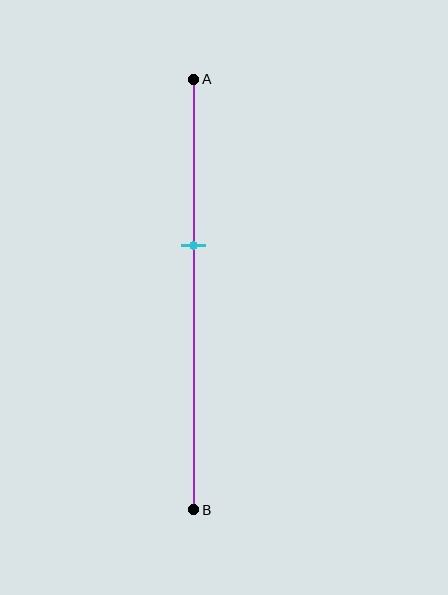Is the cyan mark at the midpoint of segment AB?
No, the mark is at about 40% from A, not at the 50% midpoint.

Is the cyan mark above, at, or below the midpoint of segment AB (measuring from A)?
The cyan mark is above the midpoint of segment AB.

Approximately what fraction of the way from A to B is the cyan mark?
The cyan mark is approximately 40% of the way from A to B.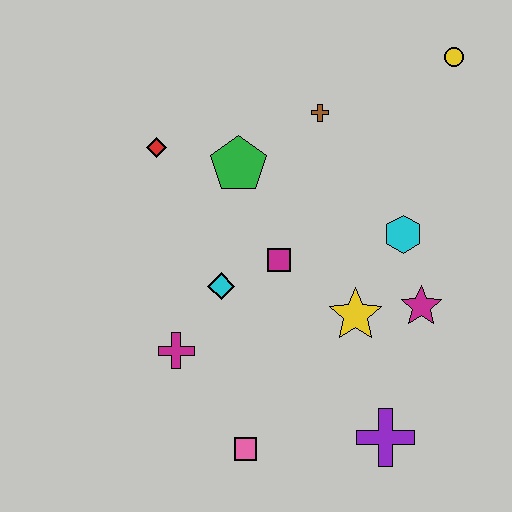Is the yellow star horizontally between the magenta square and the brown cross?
No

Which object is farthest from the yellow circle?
The pink square is farthest from the yellow circle.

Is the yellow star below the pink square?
No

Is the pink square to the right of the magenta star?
No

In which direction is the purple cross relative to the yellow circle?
The purple cross is below the yellow circle.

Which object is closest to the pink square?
The magenta cross is closest to the pink square.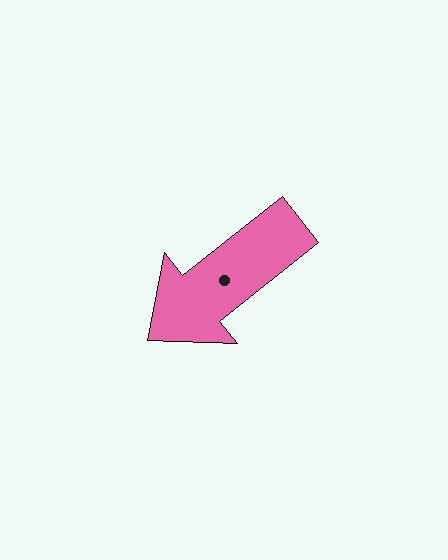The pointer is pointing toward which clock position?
Roughly 8 o'clock.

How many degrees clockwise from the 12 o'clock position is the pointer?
Approximately 232 degrees.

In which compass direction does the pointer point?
Southwest.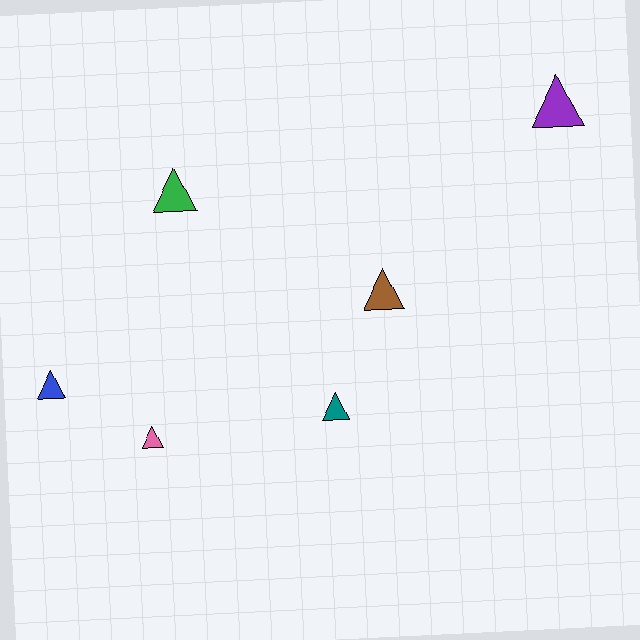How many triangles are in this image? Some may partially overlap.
There are 6 triangles.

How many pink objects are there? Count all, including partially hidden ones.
There is 1 pink object.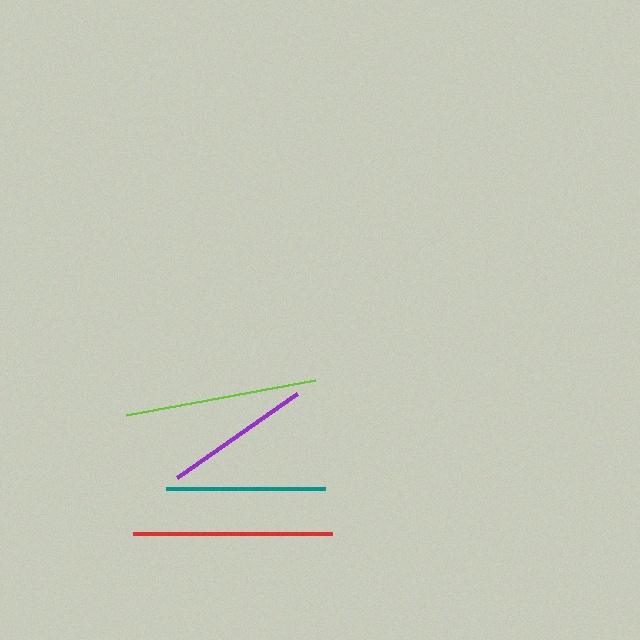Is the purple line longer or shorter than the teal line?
The teal line is longer than the purple line.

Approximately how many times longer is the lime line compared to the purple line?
The lime line is approximately 1.3 times the length of the purple line.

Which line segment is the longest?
The red line is the longest at approximately 199 pixels.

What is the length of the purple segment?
The purple segment is approximately 146 pixels long.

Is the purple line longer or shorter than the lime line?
The lime line is longer than the purple line.